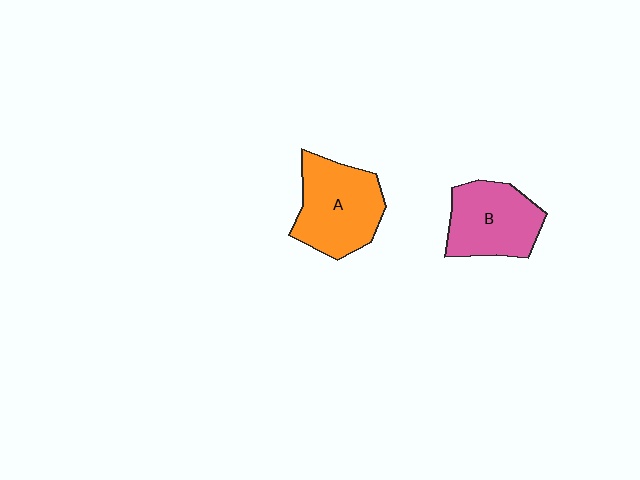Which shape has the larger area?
Shape A (orange).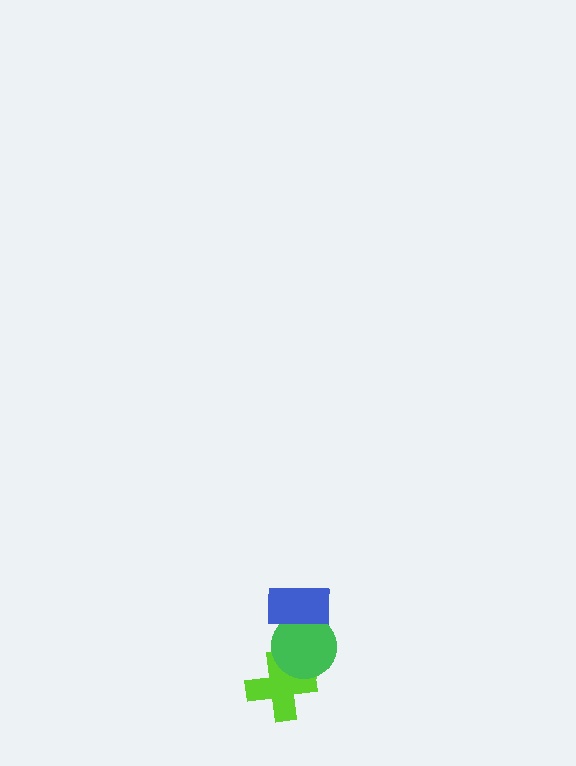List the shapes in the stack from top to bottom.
From top to bottom: the blue rectangle, the green circle, the lime cross.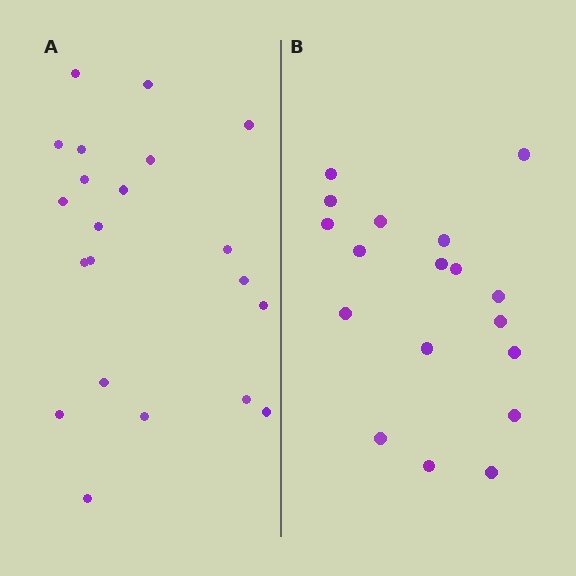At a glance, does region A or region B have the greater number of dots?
Region A (the left region) has more dots.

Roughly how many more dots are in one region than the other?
Region A has just a few more — roughly 2 or 3 more dots than region B.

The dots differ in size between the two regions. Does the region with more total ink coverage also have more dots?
No. Region B has more total ink coverage because its dots are larger, but region A actually contains more individual dots. Total area can be misleading — the number of items is what matters here.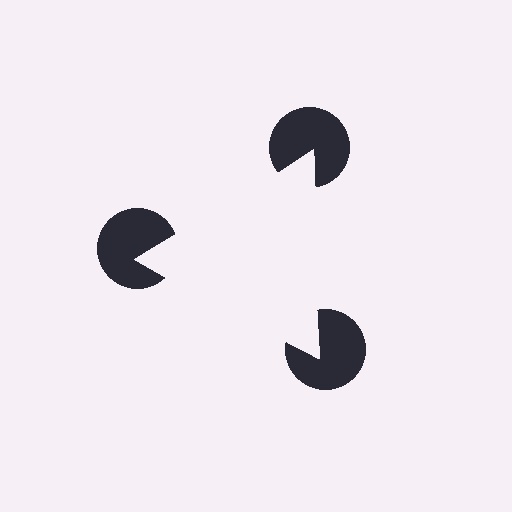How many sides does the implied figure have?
3 sides.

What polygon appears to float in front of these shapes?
An illusory triangle — its edges are inferred from the aligned wedge cuts in the pac-man discs, not physically drawn.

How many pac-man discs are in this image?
There are 3 — one at each vertex of the illusory triangle.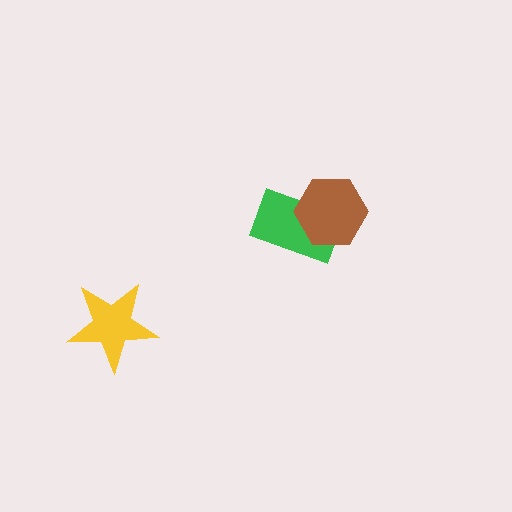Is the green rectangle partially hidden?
Yes, it is partially covered by another shape.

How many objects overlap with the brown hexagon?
1 object overlaps with the brown hexagon.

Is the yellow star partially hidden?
No, no other shape covers it.